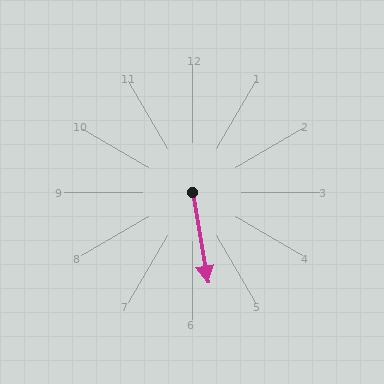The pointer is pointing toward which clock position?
Roughly 6 o'clock.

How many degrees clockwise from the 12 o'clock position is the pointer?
Approximately 170 degrees.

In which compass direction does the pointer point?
South.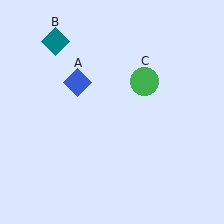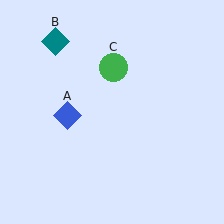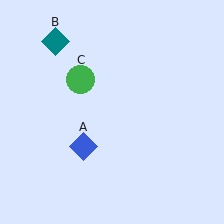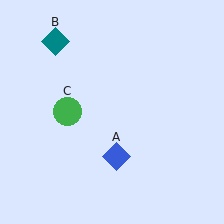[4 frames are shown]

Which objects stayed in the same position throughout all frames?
Teal diamond (object B) remained stationary.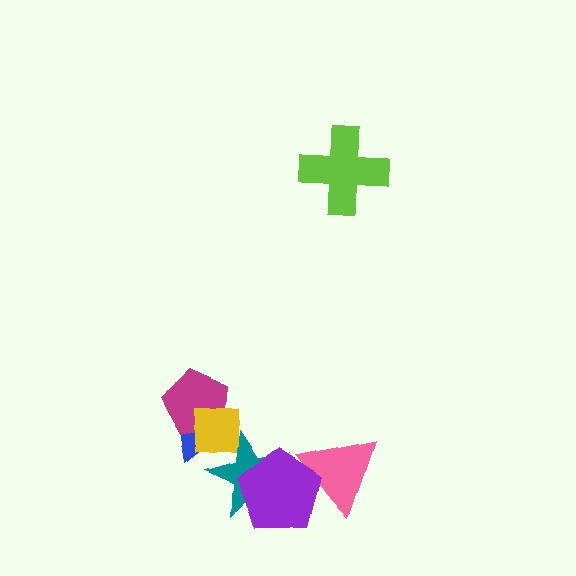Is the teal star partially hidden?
Yes, it is partially covered by another shape.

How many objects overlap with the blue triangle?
2 objects overlap with the blue triangle.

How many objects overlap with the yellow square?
3 objects overlap with the yellow square.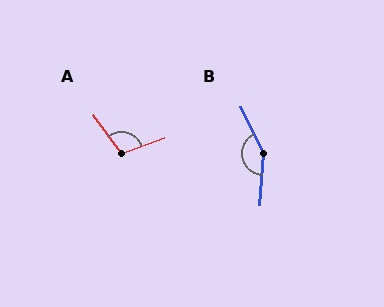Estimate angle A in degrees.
Approximately 106 degrees.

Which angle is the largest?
B, at approximately 151 degrees.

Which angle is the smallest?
A, at approximately 106 degrees.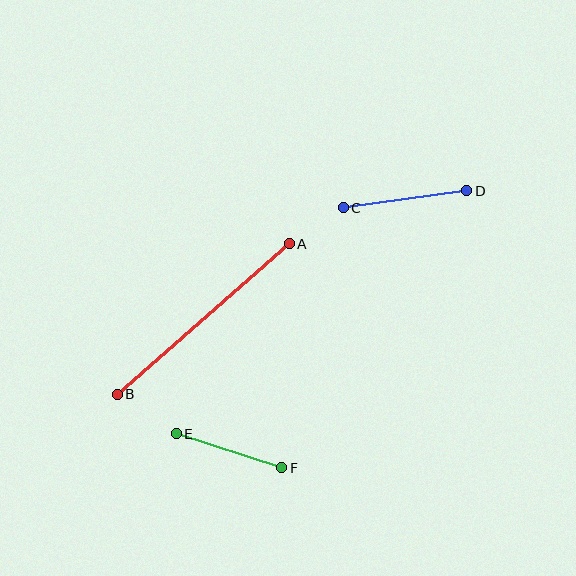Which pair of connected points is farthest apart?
Points A and B are farthest apart.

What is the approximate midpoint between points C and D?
The midpoint is at approximately (405, 199) pixels.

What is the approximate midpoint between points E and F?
The midpoint is at approximately (229, 451) pixels.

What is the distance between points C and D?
The distance is approximately 124 pixels.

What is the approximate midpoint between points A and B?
The midpoint is at approximately (203, 319) pixels.